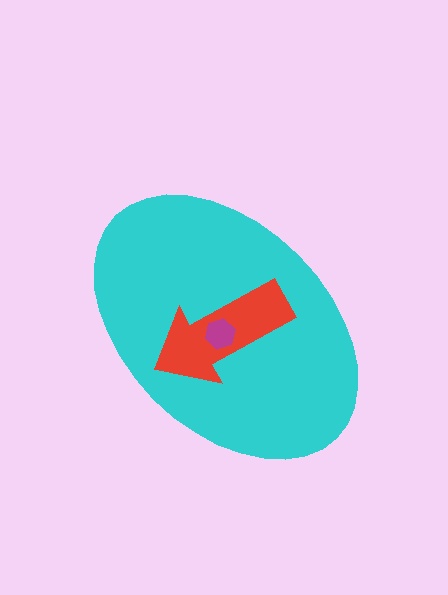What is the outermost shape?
The cyan ellipse.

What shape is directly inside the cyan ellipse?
The red arrow.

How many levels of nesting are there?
3.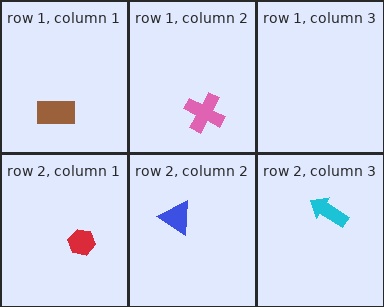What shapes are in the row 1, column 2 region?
The pink cross.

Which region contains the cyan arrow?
The row 2, column 3 region.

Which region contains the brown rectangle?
The row 1, column 1 region.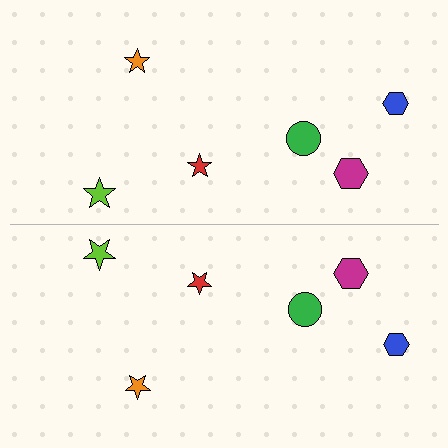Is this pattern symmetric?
Yes, this pattern has bilateral (reflection) symmetry.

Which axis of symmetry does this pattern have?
The pattern has a horizontal axis of symmetry running through the center of the image.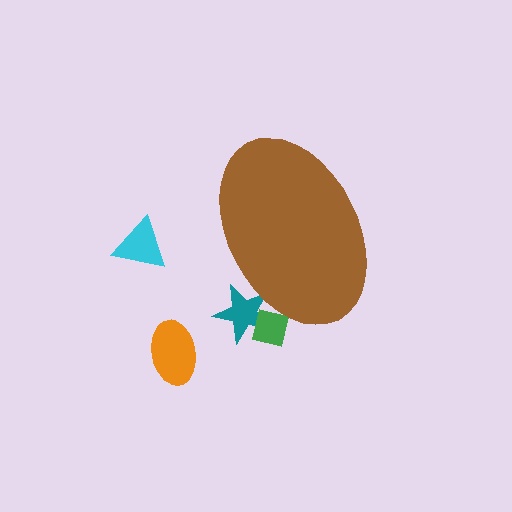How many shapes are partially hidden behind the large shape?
2 shapes are partially hidden.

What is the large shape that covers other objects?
A brown ellipse.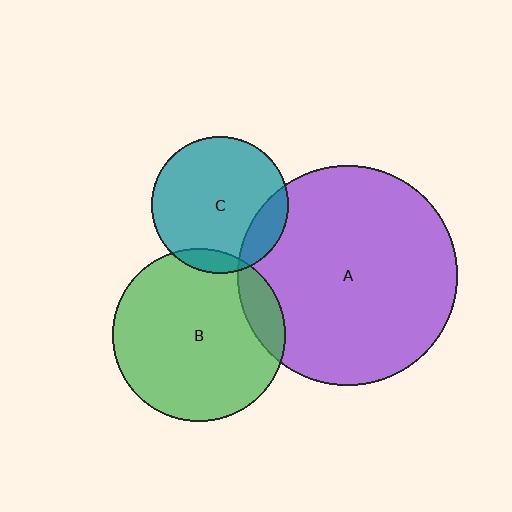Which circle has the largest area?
Circle A (purple).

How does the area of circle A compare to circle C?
Approximately 2.6 times.